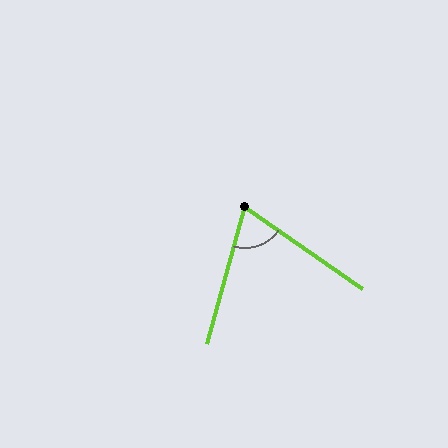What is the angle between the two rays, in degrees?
Approximately 71 degrees.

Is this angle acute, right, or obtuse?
It is acute.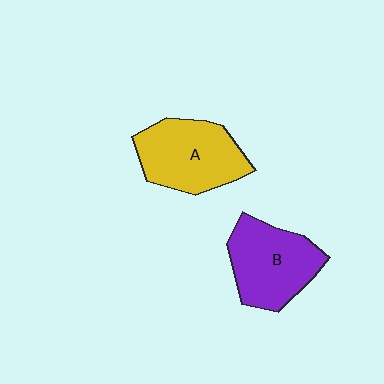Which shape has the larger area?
Shape A (yellow).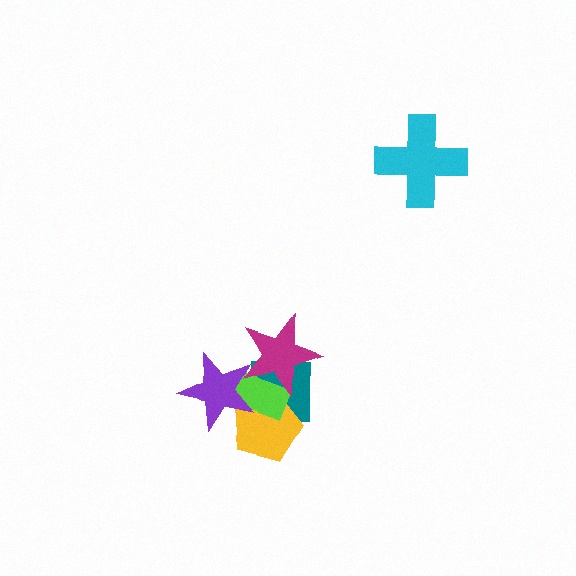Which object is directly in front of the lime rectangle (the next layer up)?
The magenta star is directly in front of the lime rectangle.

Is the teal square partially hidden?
Yes, it is partially covered by another shape.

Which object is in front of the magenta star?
The purple star is in front of the magenta star.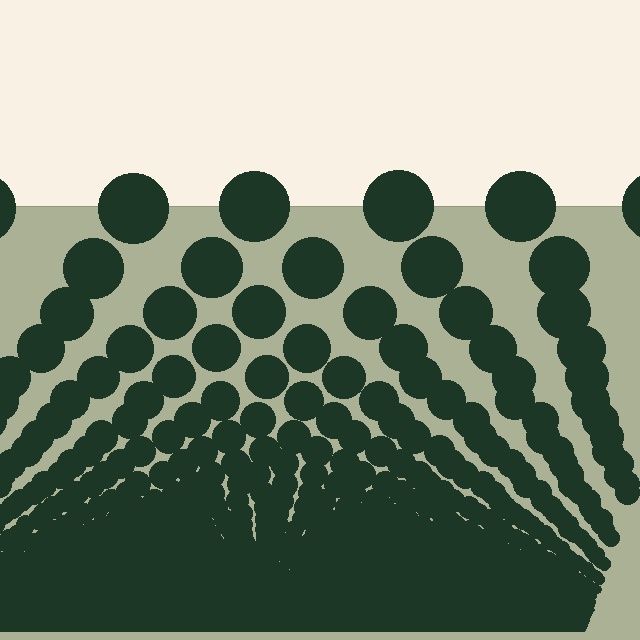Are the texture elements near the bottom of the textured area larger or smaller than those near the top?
Smaller. The gradient is inverted — elements near the bottom are smaller and denser.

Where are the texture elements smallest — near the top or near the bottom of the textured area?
Near the bottom.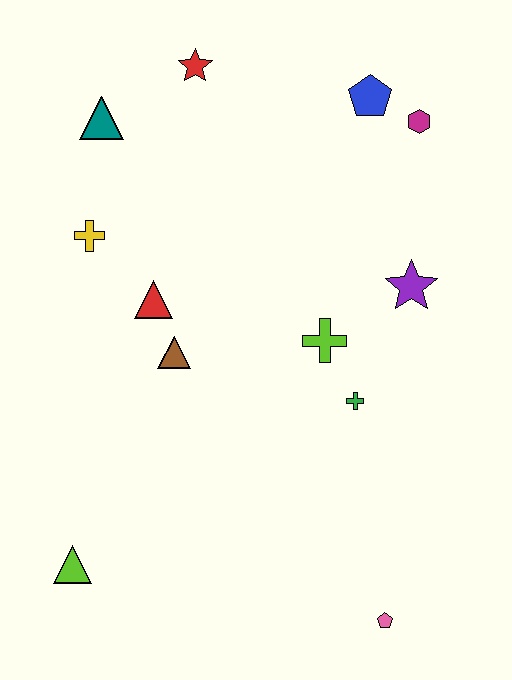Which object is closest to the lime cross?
The green cross is closest to the lime cross.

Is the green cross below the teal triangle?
Yes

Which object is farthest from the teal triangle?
The pink pentagon is farthest from the teal triangle.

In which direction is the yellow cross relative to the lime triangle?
The yellow cross is above the lime triangle.